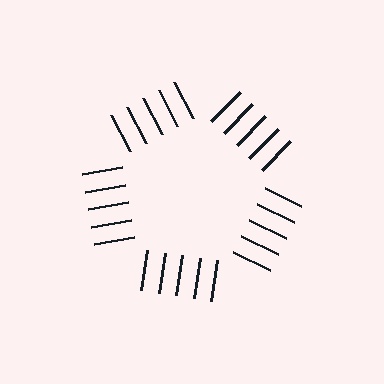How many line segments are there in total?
25 — 5 along each of the 5 edges.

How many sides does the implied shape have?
5 sides — the line-ends trace a pentagon.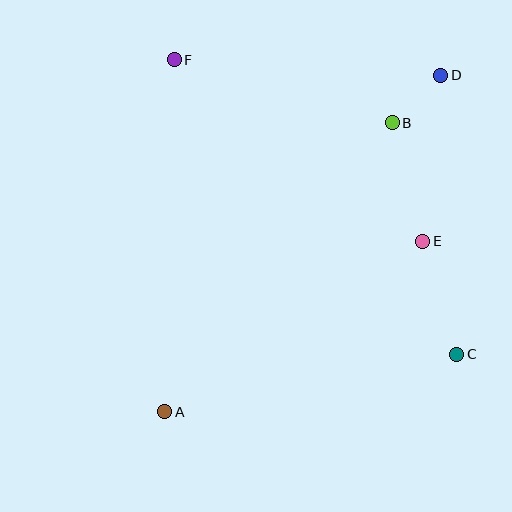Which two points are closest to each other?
Points B and D are closest to each other.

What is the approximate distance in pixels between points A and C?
The distance between A and C is approximately 298 pixels.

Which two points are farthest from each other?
Points A and D are farthest from each other.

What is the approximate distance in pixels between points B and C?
The distance between B and C is approximately 240 pixels.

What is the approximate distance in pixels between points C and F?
The distance between C and F is approximately 408 pixels.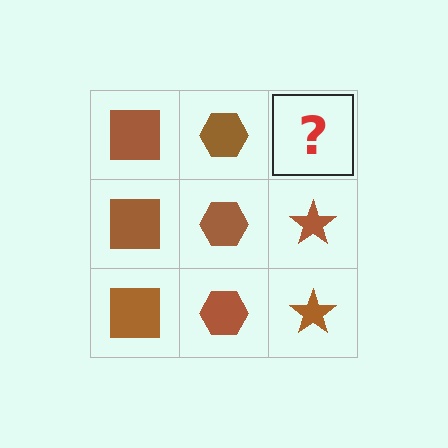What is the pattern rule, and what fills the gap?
The rule is that each column has a consistent shape. The gap should be filled with a brown star.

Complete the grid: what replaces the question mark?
The question mark should be replaced with a brown star.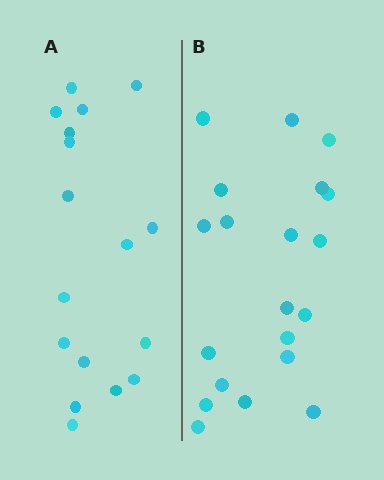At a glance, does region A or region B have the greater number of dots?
Region B (the right region) has more dots.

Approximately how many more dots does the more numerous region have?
Region B has just a few more — roughly 2 or 3 more dots than region A.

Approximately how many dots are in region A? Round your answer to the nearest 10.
About 20 dots. (The exact count is 17, which rounds to 20.)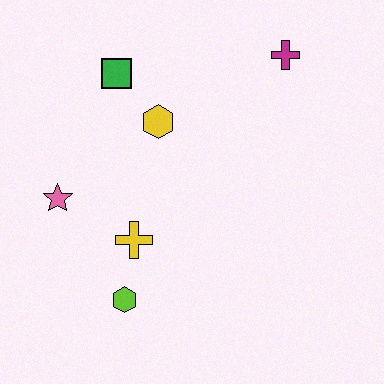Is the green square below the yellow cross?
No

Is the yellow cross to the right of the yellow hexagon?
No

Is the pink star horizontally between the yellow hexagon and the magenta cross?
No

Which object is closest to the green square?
The yellow hexagon is closest to the green square.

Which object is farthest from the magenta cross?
The lime hexagon is farthest from the magenta cross.